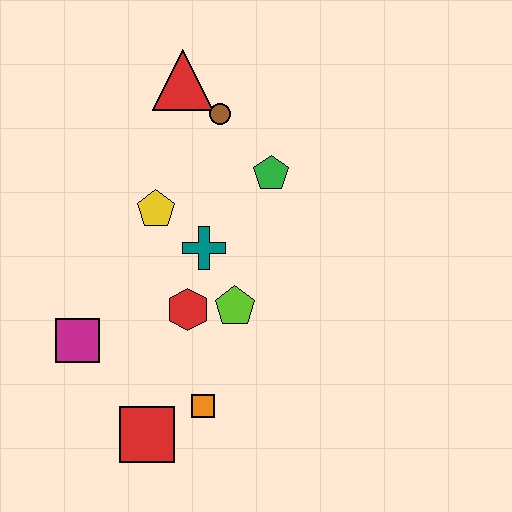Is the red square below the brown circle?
Yes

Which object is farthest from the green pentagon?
The red square is farthest from the green pentagon.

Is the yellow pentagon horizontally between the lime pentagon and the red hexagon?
No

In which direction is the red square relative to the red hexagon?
The red square is below the red hexagon.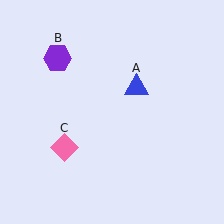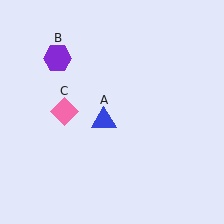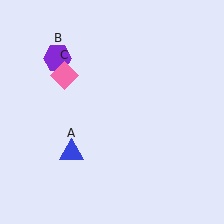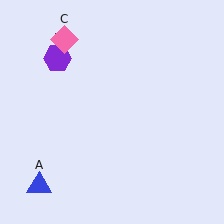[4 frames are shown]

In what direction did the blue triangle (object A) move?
The blue triangle (object A) moved down and to the left.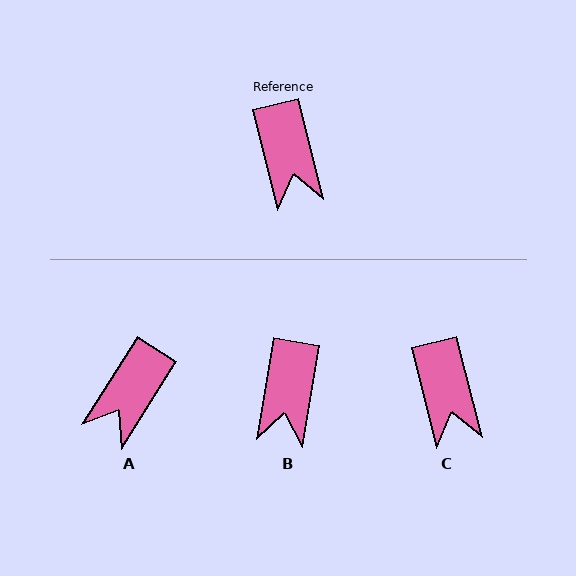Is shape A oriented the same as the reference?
No, it is off by about 46 degrees.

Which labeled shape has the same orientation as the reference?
C.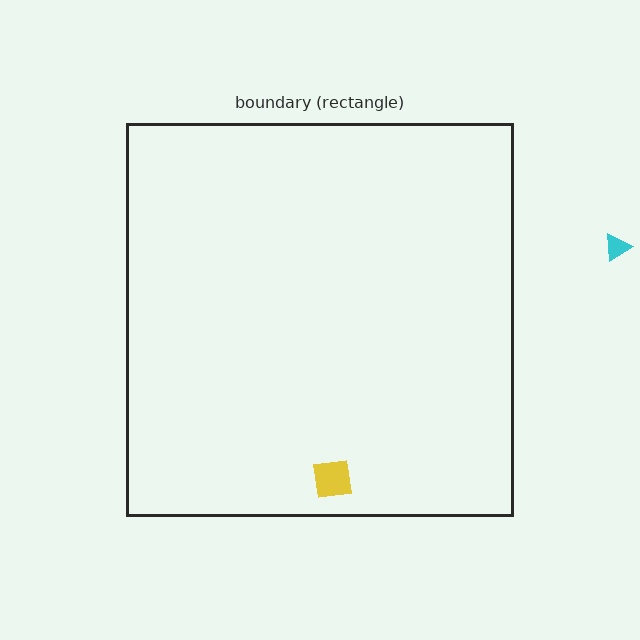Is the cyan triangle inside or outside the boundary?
Outside.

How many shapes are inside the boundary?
1 inside, 1 outside.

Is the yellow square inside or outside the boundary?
Inside.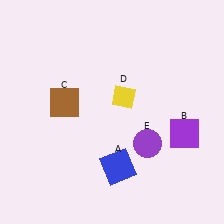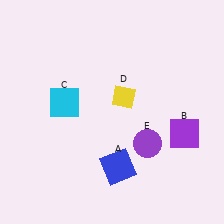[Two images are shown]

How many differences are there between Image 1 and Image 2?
There is 1 difference between the two images.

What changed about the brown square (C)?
In Image 1, C is brown. In Image 2, it changed to cyan.